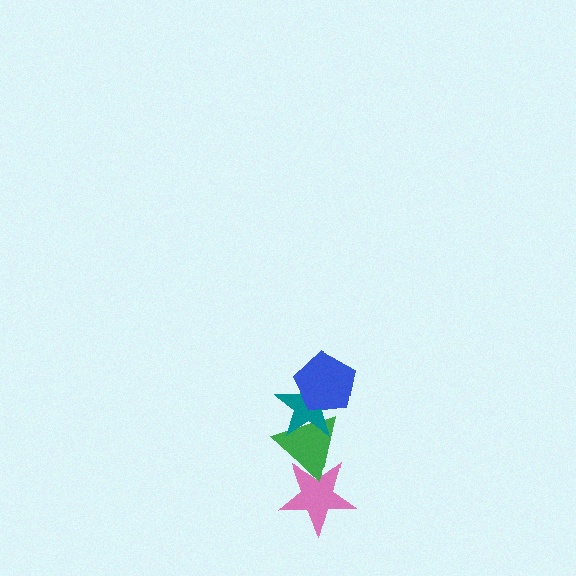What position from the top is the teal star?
The teal star is 2nd from the top.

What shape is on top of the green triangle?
The teal star is on top of the green triangle.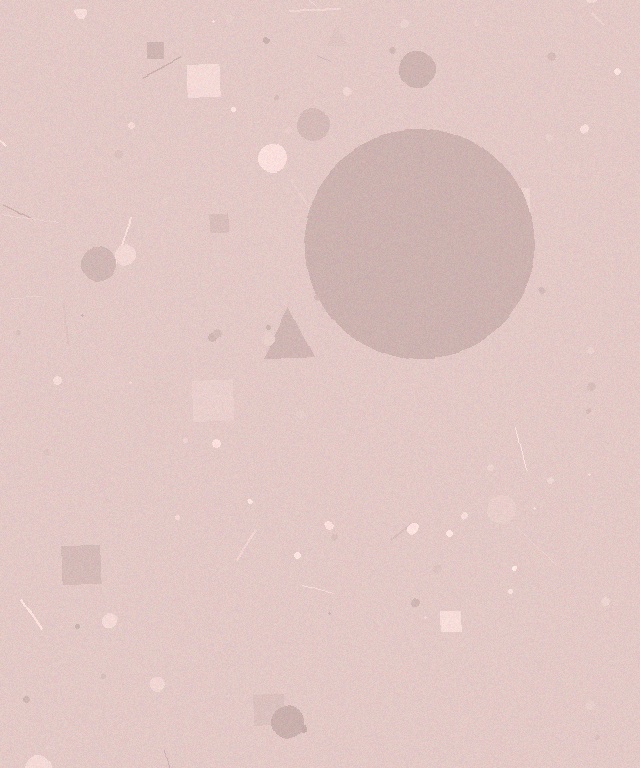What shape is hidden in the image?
A circle is hidden in the image.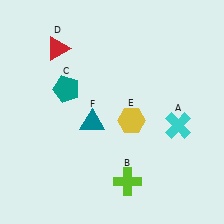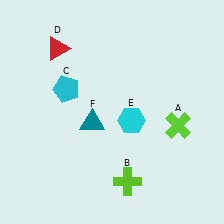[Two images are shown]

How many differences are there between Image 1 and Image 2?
There are 3 differences between the two images.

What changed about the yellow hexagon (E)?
In Image 1, E is yellow. In Image 2, it changed to cyan.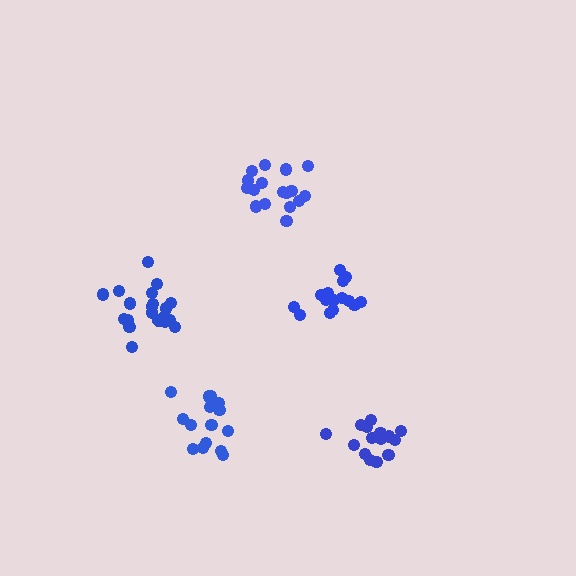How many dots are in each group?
Group 1: 15 dots, Group 2: 15 dots, Group 3: 17 dots, Group 4: 20 dots, Group 5: 15 dots (82 total).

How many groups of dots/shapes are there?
There are 5 groups.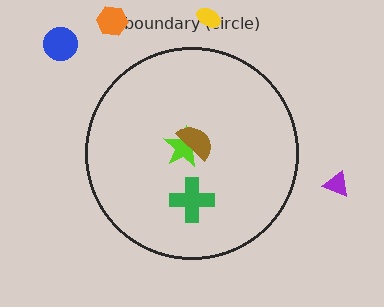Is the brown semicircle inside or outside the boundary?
Inside.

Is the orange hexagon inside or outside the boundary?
Outside.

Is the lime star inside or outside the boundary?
Inside.